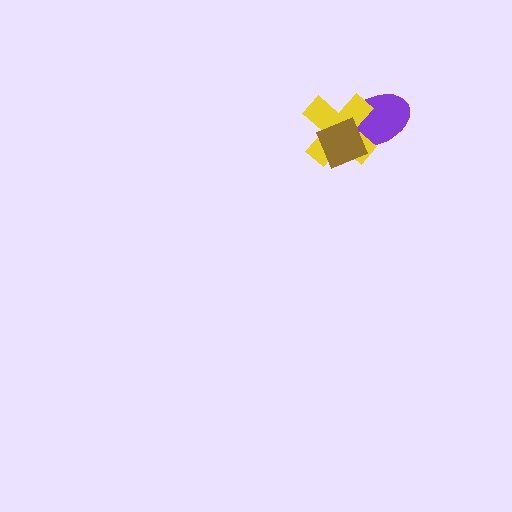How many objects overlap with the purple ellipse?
2 objects overlap with the purple ellipse.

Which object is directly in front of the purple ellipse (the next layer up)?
The yellow cross is directly in front of the purple ellipse.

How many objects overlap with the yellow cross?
2 objects overlap with the yellow cross.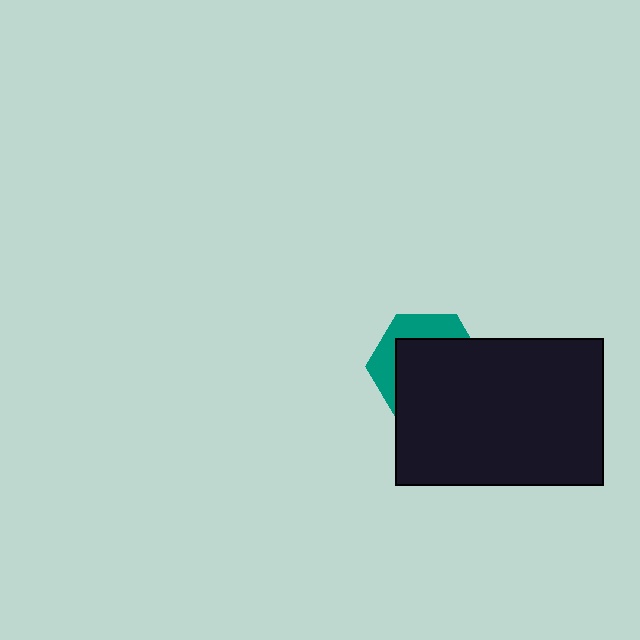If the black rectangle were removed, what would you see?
You would see the complete teal hexagon.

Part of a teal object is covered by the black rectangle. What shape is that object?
It is a hexagon.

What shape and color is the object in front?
The object in front is a black rectangle.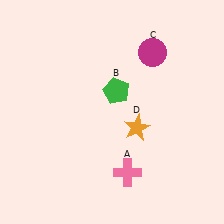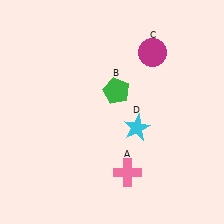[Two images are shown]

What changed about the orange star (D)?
In Image 1, D is orange. In Image 2, it changed to cyan.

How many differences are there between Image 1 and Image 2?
There is 1 difference between the two images.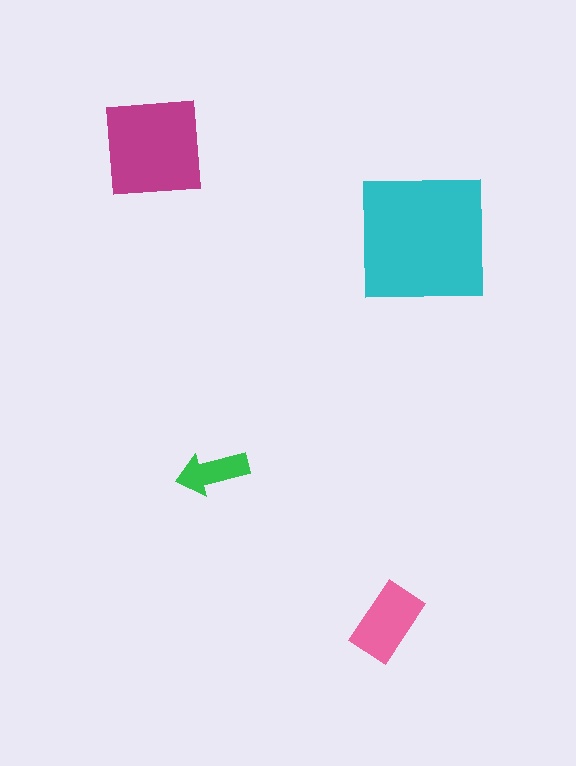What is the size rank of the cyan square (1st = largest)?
1st.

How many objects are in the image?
There are 4 objects in the image.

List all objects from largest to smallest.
The cyan square, the magenta square, the pink rectangle, the green arrow.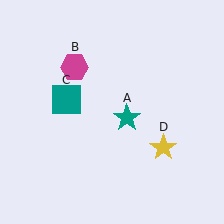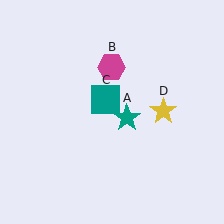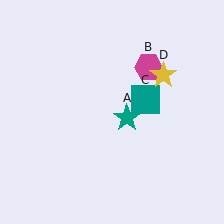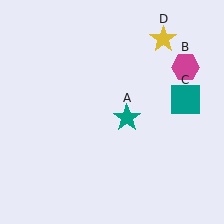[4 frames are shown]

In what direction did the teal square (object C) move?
The teal square (object C) moved right.